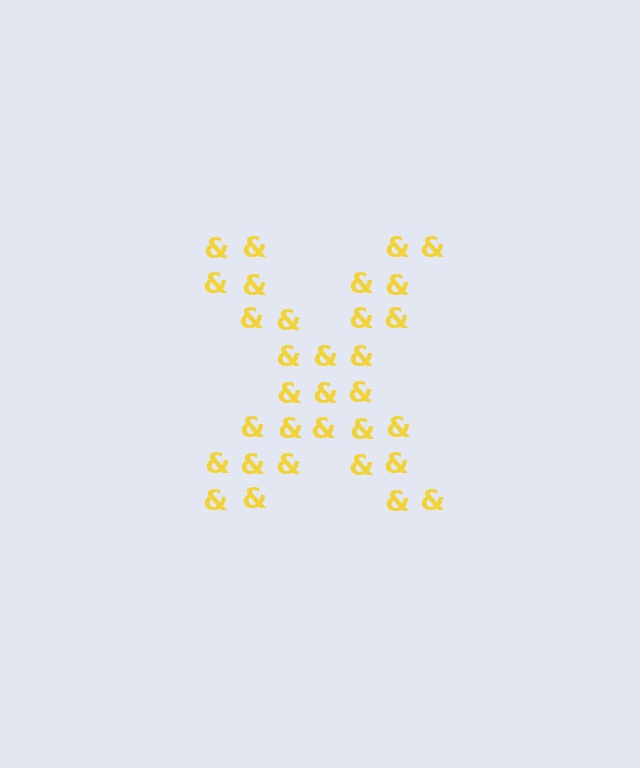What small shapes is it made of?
It is made of small ampersands.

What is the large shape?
The large shape is the letter X.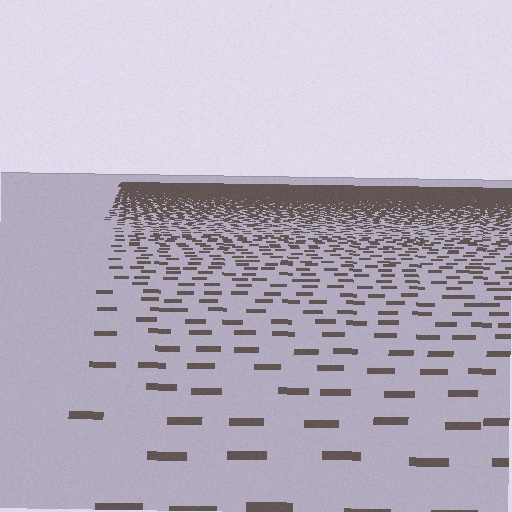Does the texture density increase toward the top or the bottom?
Density increases toward the top.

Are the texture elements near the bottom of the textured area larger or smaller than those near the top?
Larger. Near the bottom, elements are closer to the viewer and appear at a bigger on-screen size.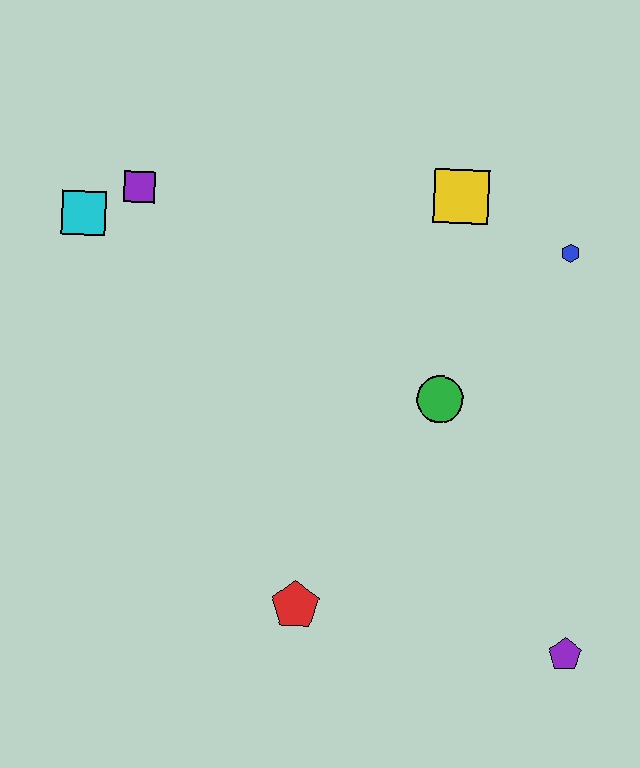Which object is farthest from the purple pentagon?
The cyan square is farthest from the purple pentagon.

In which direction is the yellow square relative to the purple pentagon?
The yellow square is above the purple pentagon.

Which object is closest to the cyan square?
The purple square is closest to the cyan square.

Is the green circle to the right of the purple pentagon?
No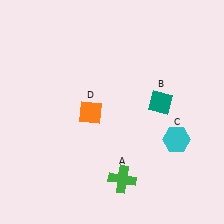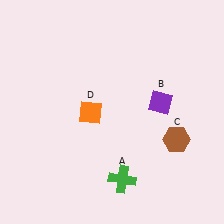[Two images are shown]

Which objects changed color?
B changed from teal to purple. C changed from cyan to brown.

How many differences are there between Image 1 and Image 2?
There are 2 differences between the two images.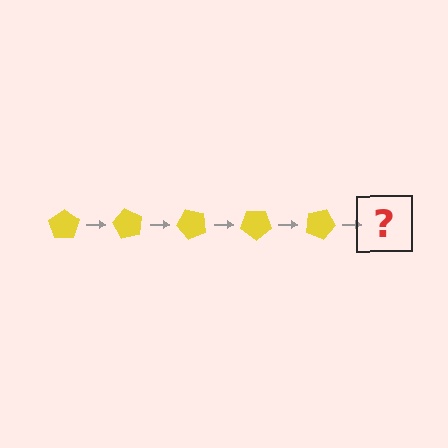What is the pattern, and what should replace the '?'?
The pattern is that the pentagon rotates 60 degrees each step. The '?' should be a yellow pentagon rotated 300 degrees.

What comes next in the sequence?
The next element should be a yellow pentagon rotated 300 degrees.